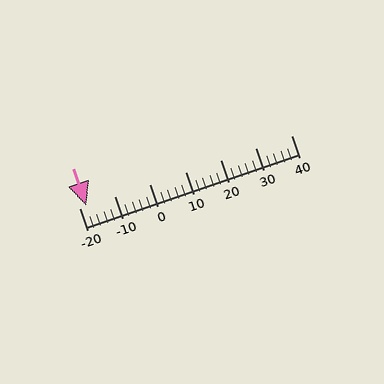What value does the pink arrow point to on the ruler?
The pink arrow points to approximately -18.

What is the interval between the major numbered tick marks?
The major tick marks are spaced 10 units apart.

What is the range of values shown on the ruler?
The ruler shows values from -20 to 40.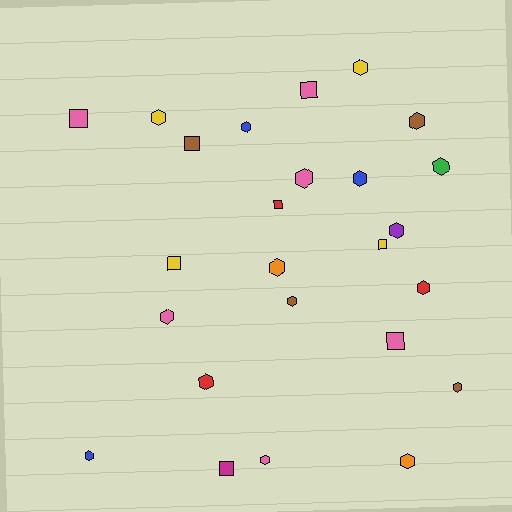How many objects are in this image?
There are 25 objects.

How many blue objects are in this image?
There are 3 blue objects.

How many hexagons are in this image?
There are 17 hexagons.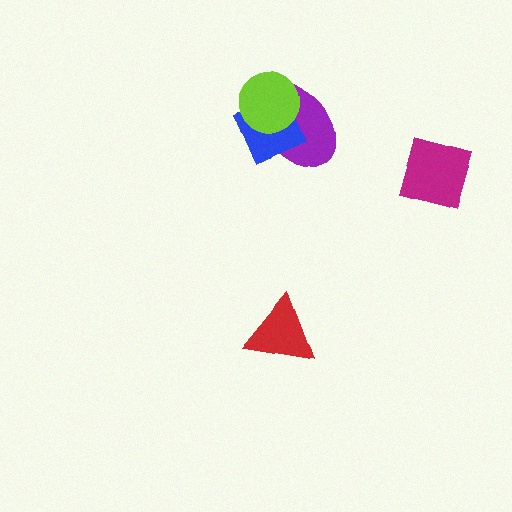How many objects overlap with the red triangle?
0 objects overlap with the red triangle.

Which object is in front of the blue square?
The lime circle is in front of the blue square.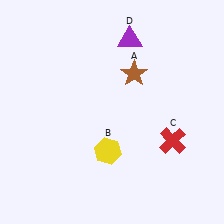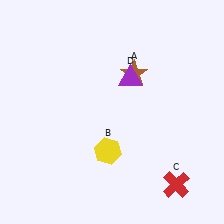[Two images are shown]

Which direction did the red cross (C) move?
The red cross (C) moved down.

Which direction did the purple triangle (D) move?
The purple triangle (D) moved down.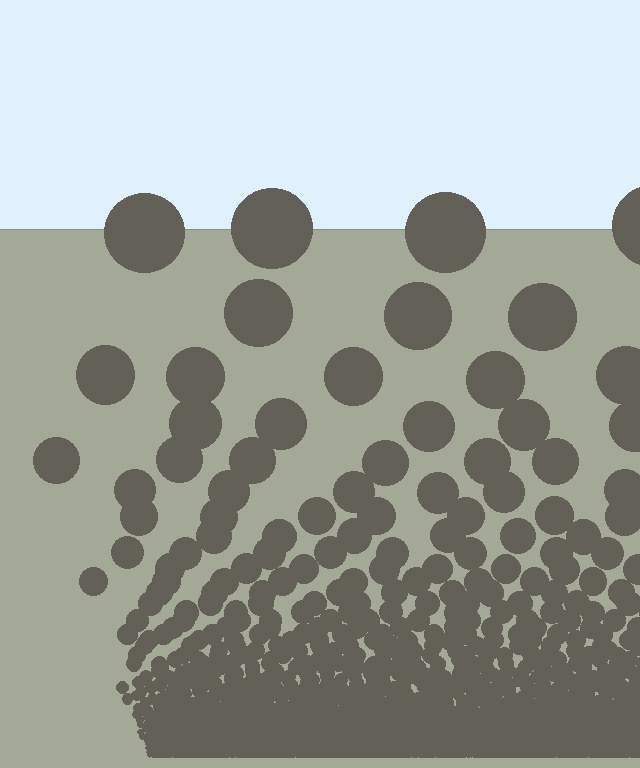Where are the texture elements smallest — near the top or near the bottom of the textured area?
Near the bottom.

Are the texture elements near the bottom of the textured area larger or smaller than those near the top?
Smaller. The gradient is inverted — elements near the bottom are smaller and denser.